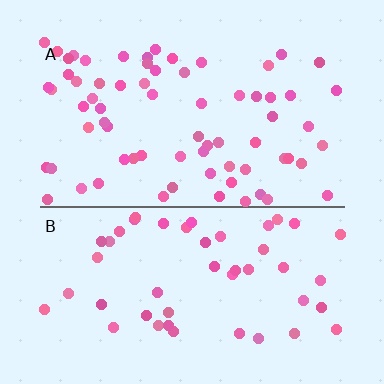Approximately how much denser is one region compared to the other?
Approximately 1.4× — region A over region B.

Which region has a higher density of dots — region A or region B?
A (the top).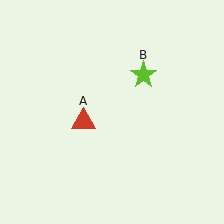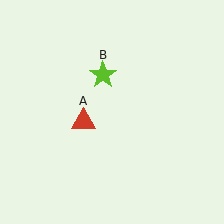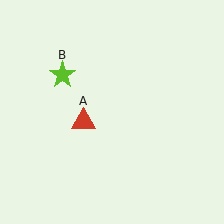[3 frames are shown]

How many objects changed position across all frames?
1 object changed position: lime star (object B).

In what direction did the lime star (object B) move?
The lime star (object B) moved left.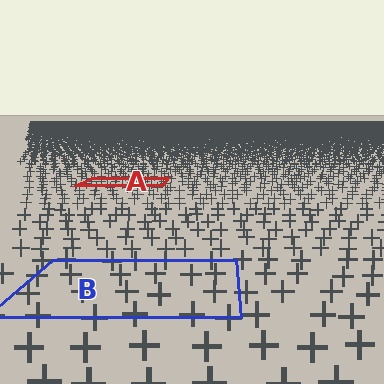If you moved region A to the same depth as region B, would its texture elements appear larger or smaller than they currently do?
They would appear larger. At a closer depth, the same texture elements are projected at a bigger on-screen size.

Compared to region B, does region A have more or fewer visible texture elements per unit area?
Region A has more texture elements per unit area — they are packed more densely because it is farther away.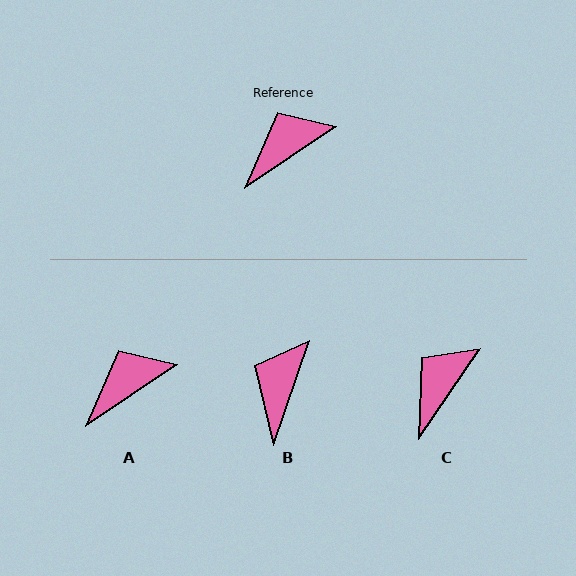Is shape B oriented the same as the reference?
No, it is off by about 37 degrees.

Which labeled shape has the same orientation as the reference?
A.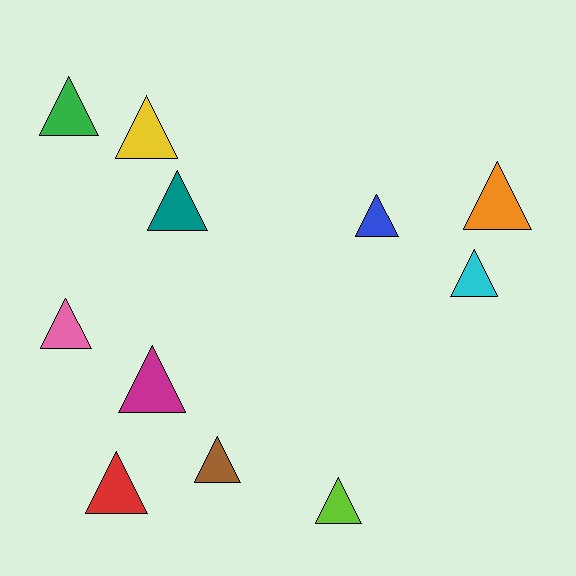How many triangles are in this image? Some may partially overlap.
There are 11 triangles.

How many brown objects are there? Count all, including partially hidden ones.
There is 1 brown object.